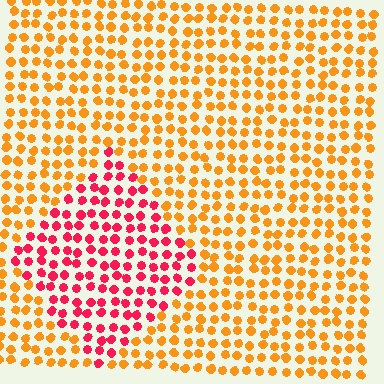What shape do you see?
I see a diamond.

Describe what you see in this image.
The image is filled with small orange elements in a uniform arrangement. A diamond-shaped region is visible where the elements are tinted to a slightly different hue, forming a subtle color boundary.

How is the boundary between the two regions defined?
The boundary is defined purely by a slight shift in hue (about 50 degrees). Spacing, size, and orientation are identical on both sides.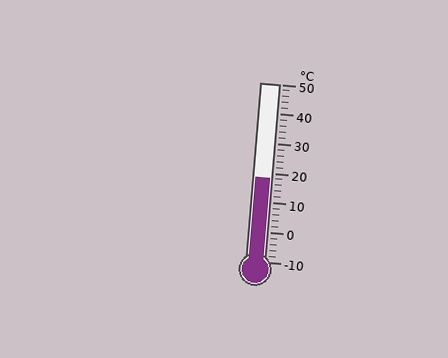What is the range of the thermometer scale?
The thermometer scale ranges from -10°C to 50°C.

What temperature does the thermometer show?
The thermometer shows approximately 18°C.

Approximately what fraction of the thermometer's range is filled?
The thermometer is filled to approximately 45% of its range.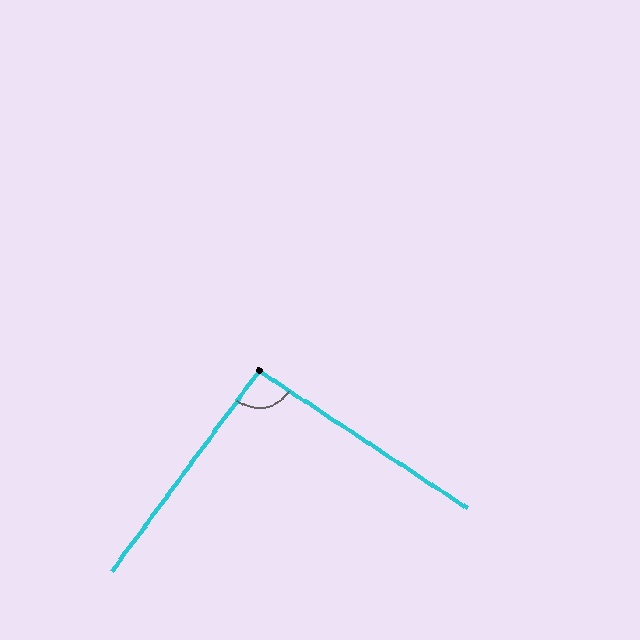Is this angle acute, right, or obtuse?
It is approximately a right angle.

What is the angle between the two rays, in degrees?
Approximately 93 degrees.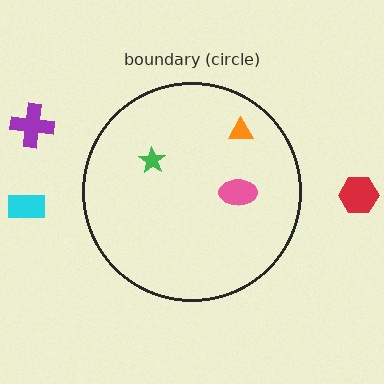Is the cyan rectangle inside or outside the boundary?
Outside.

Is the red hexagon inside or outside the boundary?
Outside.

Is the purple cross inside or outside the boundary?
Outside.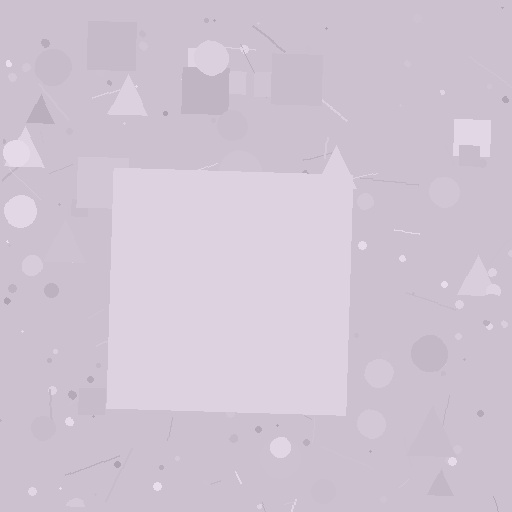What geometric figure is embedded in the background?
A square is embedded in the background.